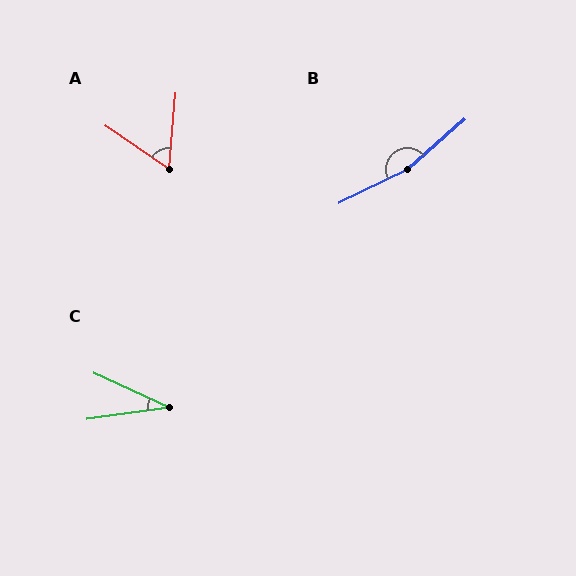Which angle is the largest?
B, at approximately 165 degrees.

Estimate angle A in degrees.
Approximately 60 degrees.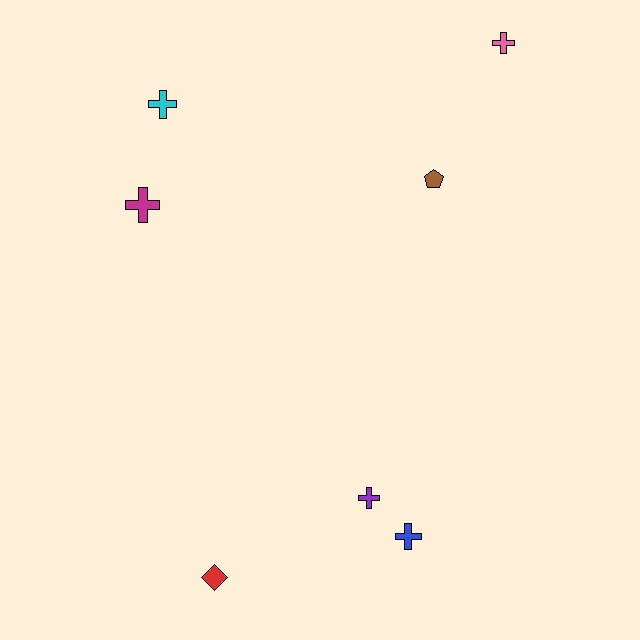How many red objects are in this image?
There is 1 red object.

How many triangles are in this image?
There are no triangles.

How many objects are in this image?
There are 7 objects.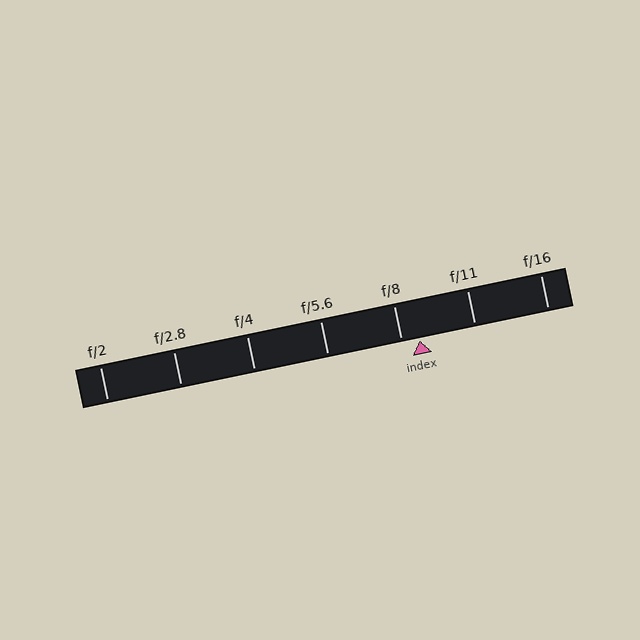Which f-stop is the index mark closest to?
The index mark is closest to f/8.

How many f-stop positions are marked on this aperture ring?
There are 7 f-stop positions marked.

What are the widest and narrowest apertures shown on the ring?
The widest aperture shown is f/2 and the narrowest is f/16.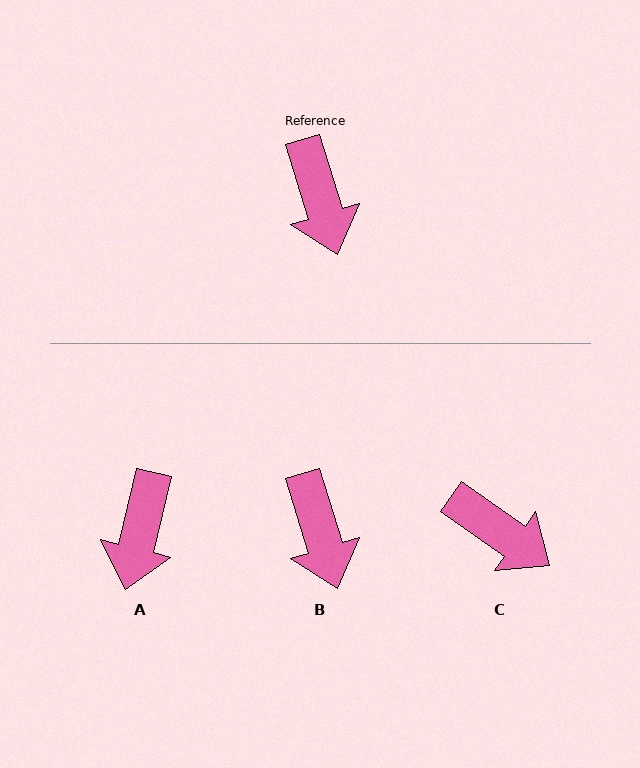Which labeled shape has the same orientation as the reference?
B.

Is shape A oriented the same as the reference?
No, it is off by about 31 degrees.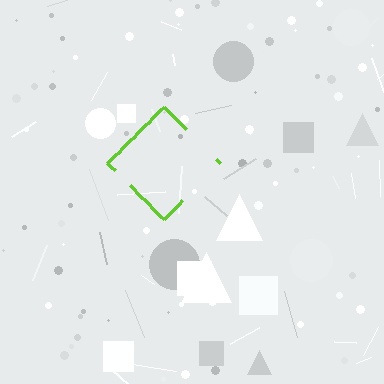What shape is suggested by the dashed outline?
The dashed outline suggests a diamond.